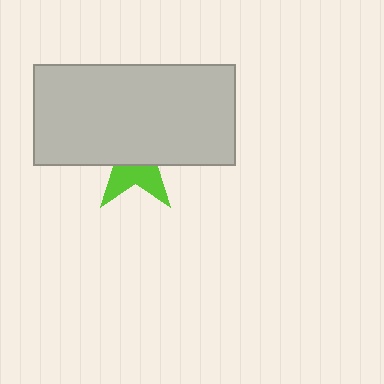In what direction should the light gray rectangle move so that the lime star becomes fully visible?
The light gray rectangle should move up. That is the shortest direction to clear the overlap and leave the lime star fully visible.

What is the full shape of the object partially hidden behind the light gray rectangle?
The partially hidden object is a lime star.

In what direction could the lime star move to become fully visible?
The lime star could move down. That would shift it out from behind the light gray rectangle entirely.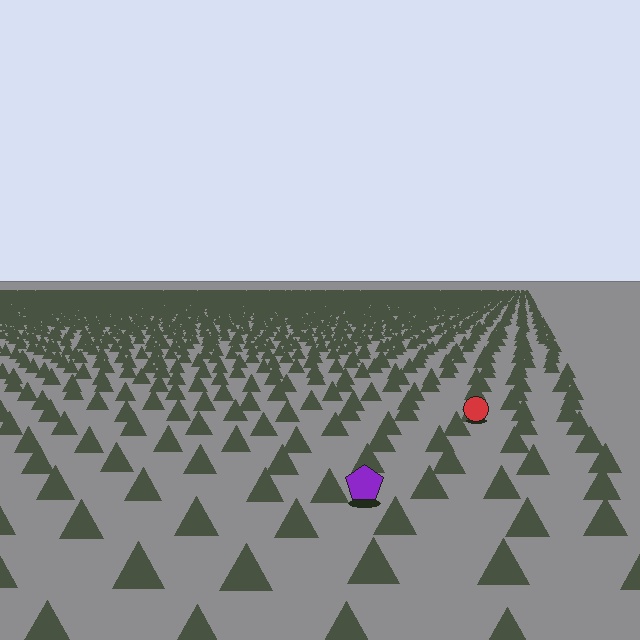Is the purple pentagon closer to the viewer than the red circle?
Yes. The purple pentagon is closer — you can tell from the texture gradient: the ground texture is coarser near it.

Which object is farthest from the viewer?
The red circle is farthest from the viewer. It appears smaller and the ground texture around it is denser.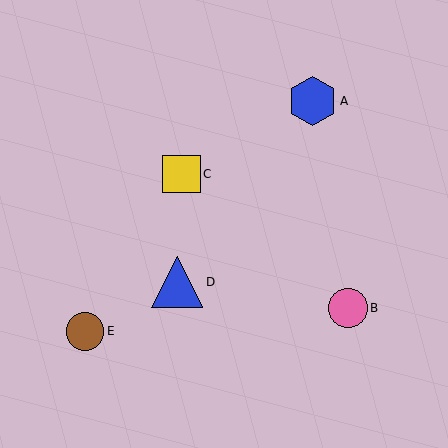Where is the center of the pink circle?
The center of the pink circle is at (348, 308).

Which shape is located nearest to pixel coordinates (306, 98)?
The blue hexagon (labeled A) at (313, 101) is nearest to that location.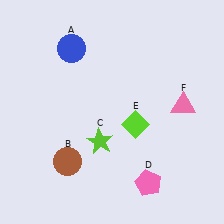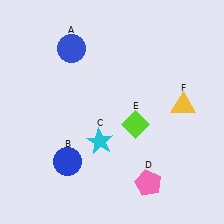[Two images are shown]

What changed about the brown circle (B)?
In Image 1, B is brown. In Image 2, it changed to blue.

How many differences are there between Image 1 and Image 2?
There are 3 differences between the two images.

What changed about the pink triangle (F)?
In Image 1, F is pink. In Image 2, it changed to yellow.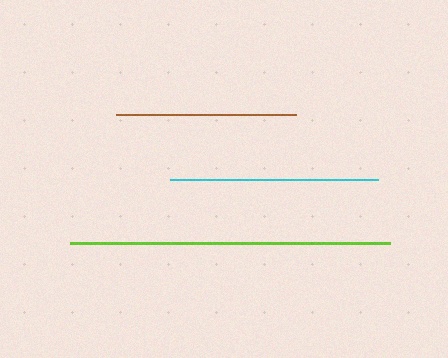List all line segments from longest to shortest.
From longest to shortest: lime, cyan, brown.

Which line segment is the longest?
The lime line is the longest at approximately 320 pixels.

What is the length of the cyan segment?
The cyan segment is approximately 208 pixels long.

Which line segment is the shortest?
The brown line is the shortest at approximately 180 pixels.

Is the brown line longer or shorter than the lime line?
The lime line is longer than the brown line.